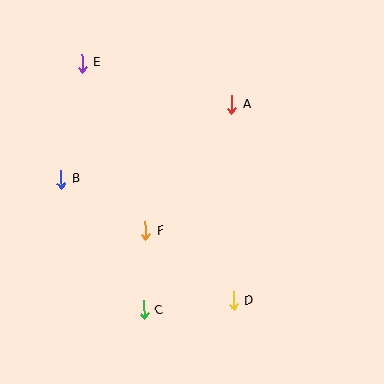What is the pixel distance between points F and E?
The distance between F and E is 179 pixels.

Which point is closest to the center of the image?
Point F at (146, 231) is closest to the center.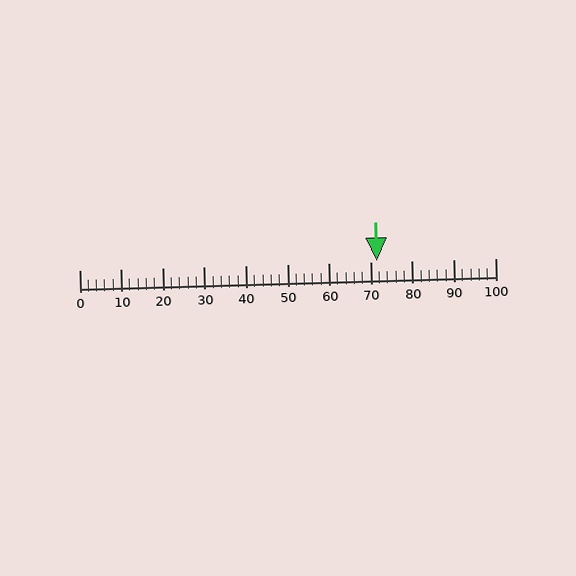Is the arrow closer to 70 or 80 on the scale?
The arrow is closer to 70.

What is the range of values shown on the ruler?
The ruler shows values from 0 to 100.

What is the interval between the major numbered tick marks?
The major tick marks are spaced 10 units apart.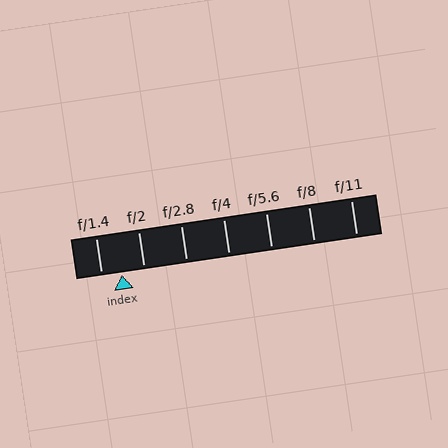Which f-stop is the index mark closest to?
The index mark is closest to f/1.4.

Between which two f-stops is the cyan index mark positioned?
The index mark is between f/1.4 and f/2.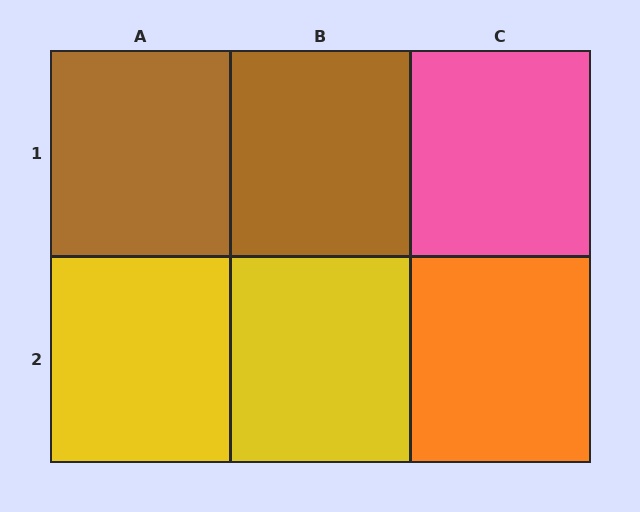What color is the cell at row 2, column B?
Yellow.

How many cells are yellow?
2 cells are yellow.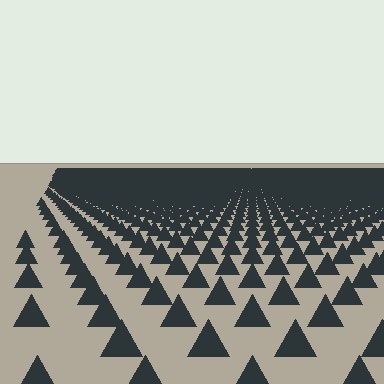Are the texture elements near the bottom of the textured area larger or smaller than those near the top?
Larger. Near the bottom, elements are closer to the viewer and appear at a bigger on-screen size.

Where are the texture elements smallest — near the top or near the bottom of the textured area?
Near the top.